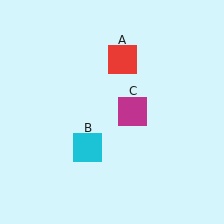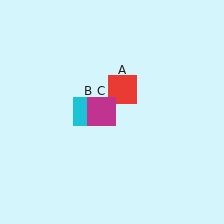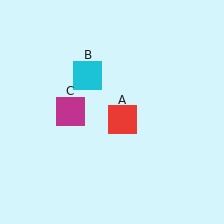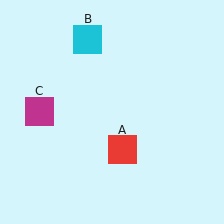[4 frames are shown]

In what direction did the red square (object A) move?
The red square (object A) moved down.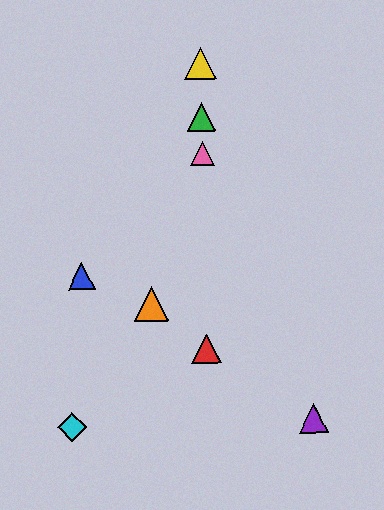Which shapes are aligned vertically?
The red triangle, the green triangle, the yellow triangle, the pink triangle are aligned vertically.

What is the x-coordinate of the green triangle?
The green triangle is at x≈202.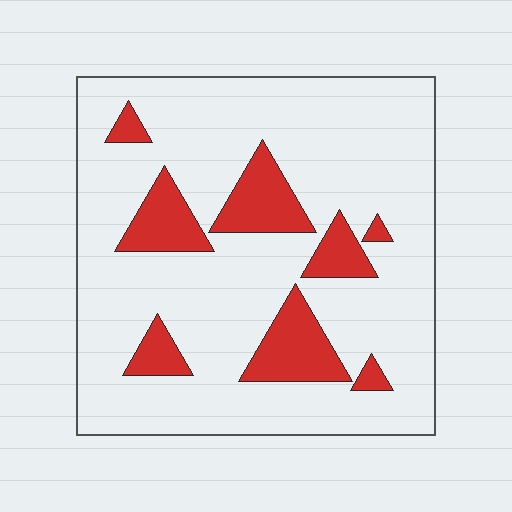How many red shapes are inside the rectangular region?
8.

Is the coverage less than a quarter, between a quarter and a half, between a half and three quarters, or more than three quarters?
Less than a quarter.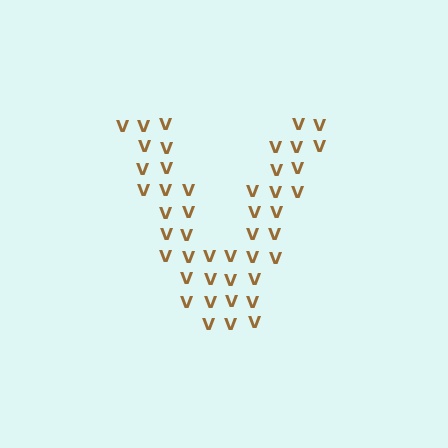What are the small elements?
The small elements are letter V's.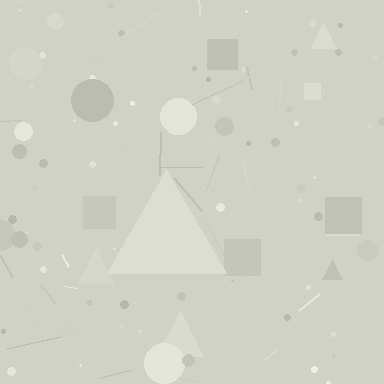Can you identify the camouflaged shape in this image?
The camouflaged shape is a triangle.